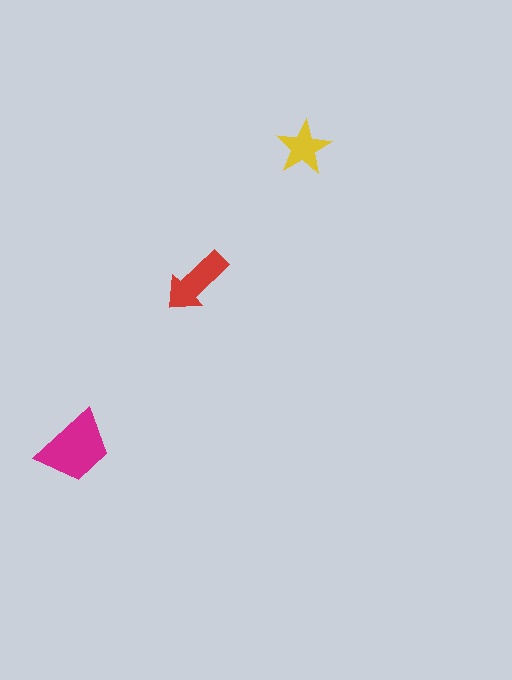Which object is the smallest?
The yellow star.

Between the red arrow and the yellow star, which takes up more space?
The red arrow.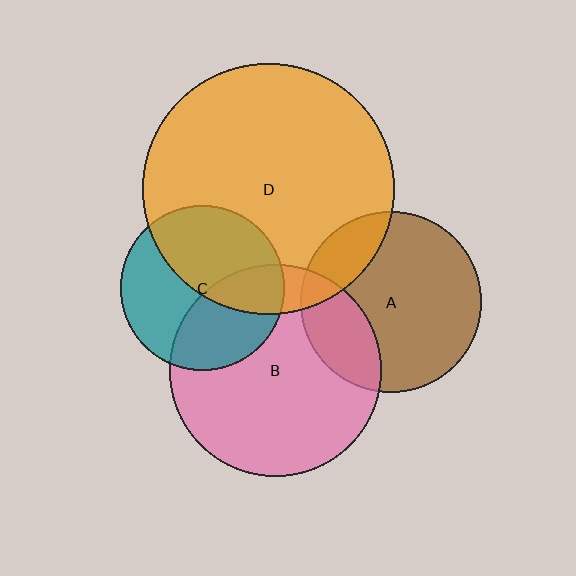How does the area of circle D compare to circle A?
Approximately 1.9 times.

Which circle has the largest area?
Circle D (orange).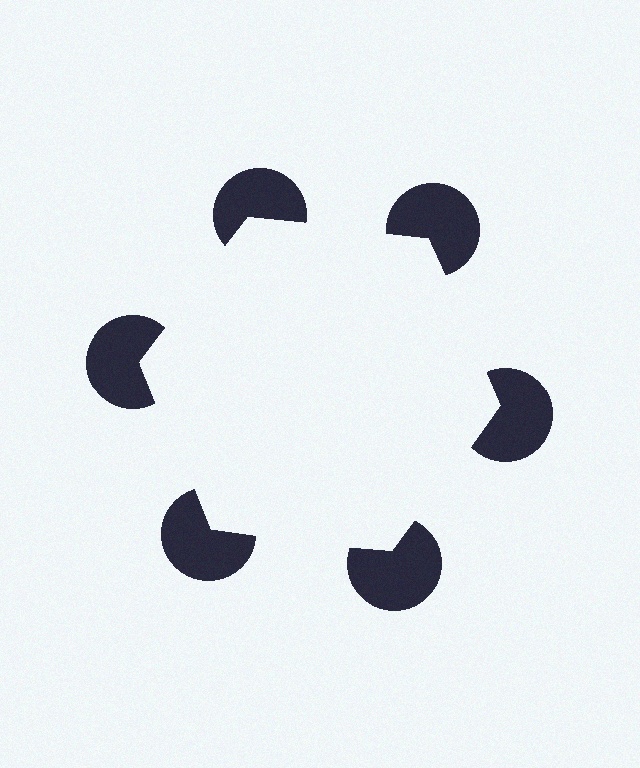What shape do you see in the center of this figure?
An illusory hexagon — its edges are inferred from the aligned wedge cuts in the pac-man discs, not physically drawn.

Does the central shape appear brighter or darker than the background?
It typically appears slightly brighter than the background, even though no actual brightness change is drawn.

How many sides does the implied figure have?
6 sides.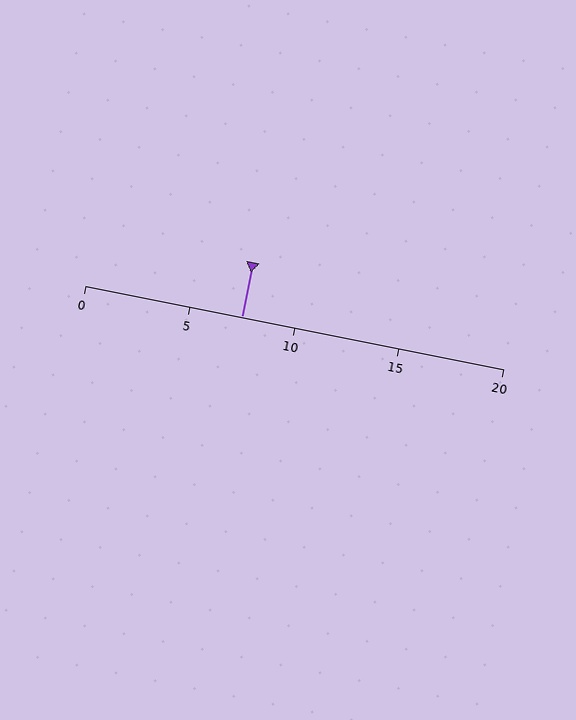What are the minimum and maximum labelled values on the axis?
The axis runs from 0 to 20.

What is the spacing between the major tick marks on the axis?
The major ticks are spaced 5 apart.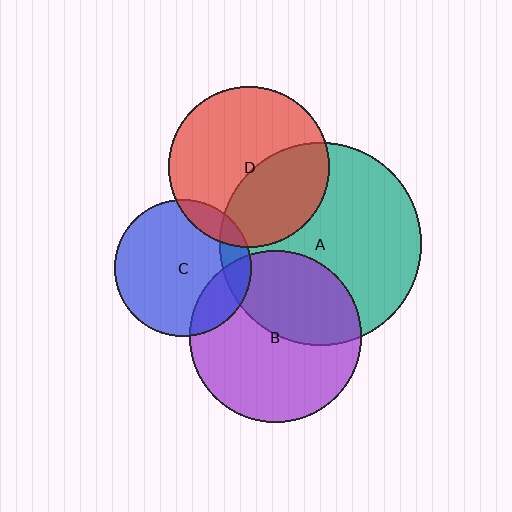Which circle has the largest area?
Circle A (teal).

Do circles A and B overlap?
Yes.